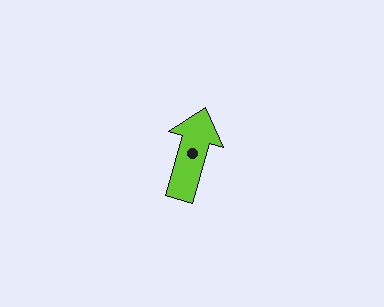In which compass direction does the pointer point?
North.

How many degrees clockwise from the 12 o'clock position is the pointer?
Approximately 16 degrees.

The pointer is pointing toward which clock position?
Roughly 1 o'clock.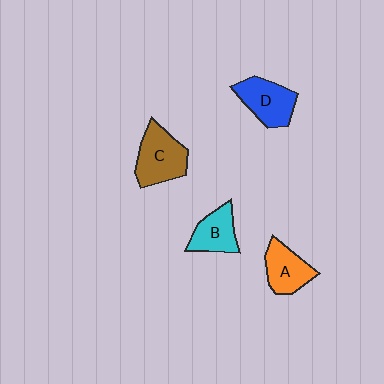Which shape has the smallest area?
Shape B (cyan).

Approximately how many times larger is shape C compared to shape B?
Approximately 1.4 times.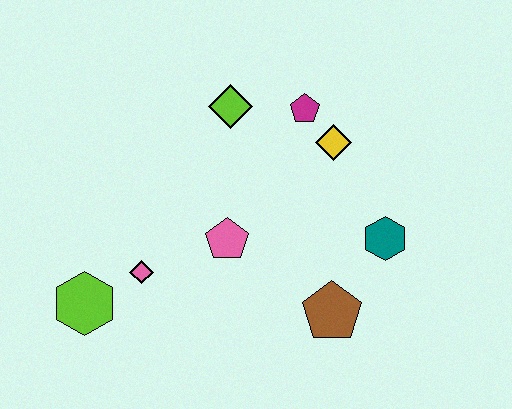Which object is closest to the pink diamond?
The lime hexagon is closest to the pink diamond.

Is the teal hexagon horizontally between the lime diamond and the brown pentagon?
No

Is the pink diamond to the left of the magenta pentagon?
Yes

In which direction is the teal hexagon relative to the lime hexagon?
The teal hexagon is to the right of the lime hexagon.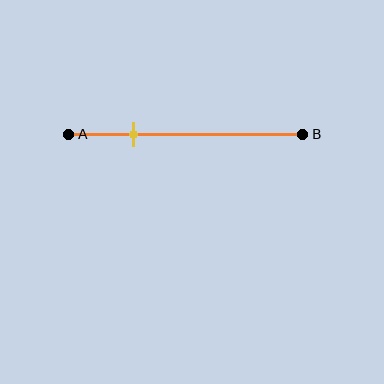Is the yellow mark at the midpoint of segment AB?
No, the mark is at about 30% from A, not at the 50% midpoint.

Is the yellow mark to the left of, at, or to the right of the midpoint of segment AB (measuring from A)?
The yellow mark is to the left of the midpoint of segment AB.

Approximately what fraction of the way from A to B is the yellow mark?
The yellow mark is approximately 30% of the way from A to B.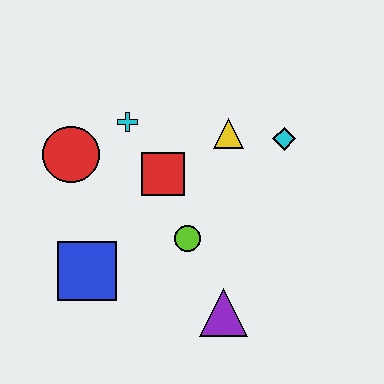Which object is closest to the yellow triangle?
The cyan diamond is closest to the yellow triangle.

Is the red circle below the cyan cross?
Yes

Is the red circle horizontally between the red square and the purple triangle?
No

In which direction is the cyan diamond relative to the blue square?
The cyan diamond is to the right of the blue square.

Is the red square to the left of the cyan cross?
No